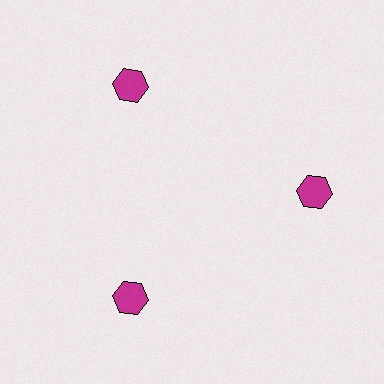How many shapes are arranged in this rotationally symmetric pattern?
There are 3 shapes, arranged in 3 groups of 1.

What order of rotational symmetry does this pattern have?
This pattern has 3-fold rotational symmetry.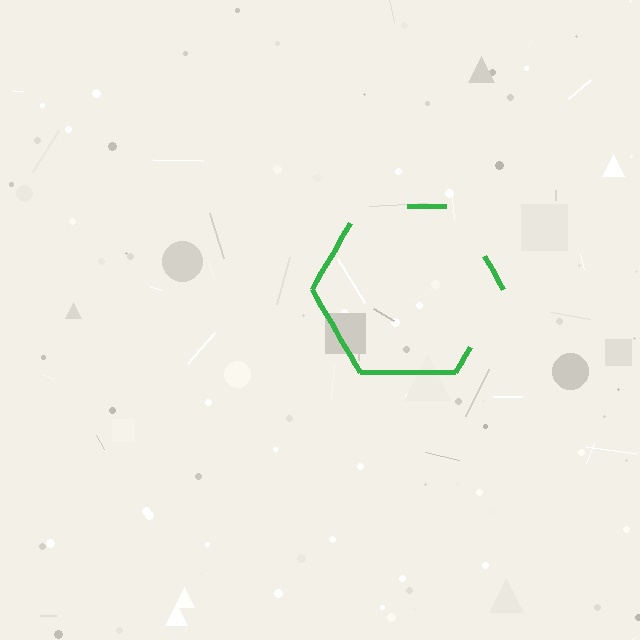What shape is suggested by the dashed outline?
The dashed outline suggests a hexagon.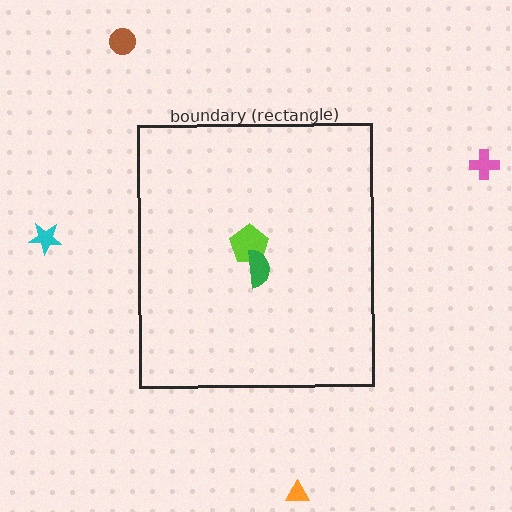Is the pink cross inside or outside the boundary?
Outside.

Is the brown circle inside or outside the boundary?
Outside.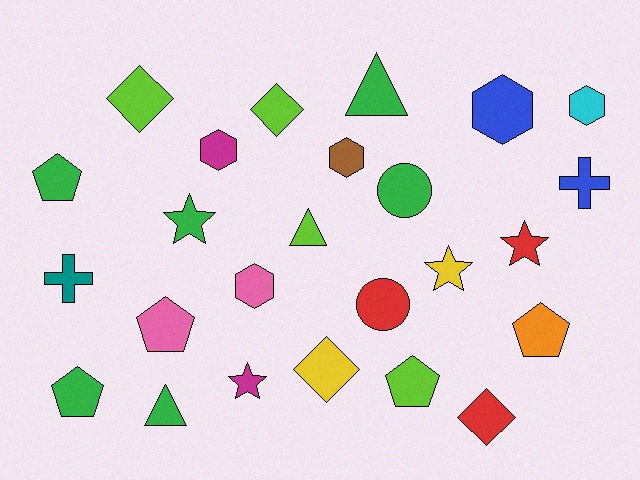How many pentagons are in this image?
There are 5 pentagons.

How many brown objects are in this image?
There is 1 brown object.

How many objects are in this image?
There are 25 objects.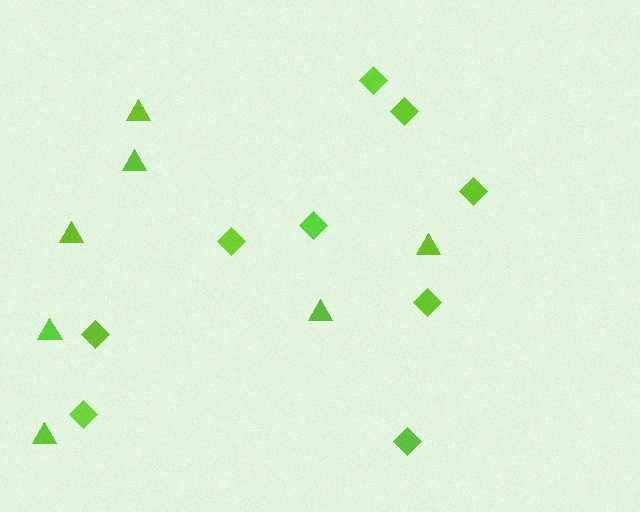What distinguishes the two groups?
There are 2 groups: one group of diamonds (9) and one group of triangles (7).